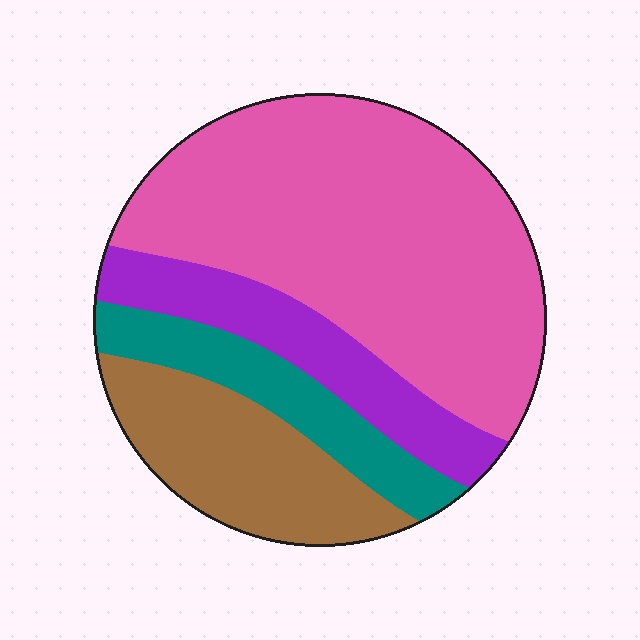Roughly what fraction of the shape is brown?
Brown takes up less than a quarter of the shape.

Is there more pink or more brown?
Pink.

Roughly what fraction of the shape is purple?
Purple covers around 15% of the shape.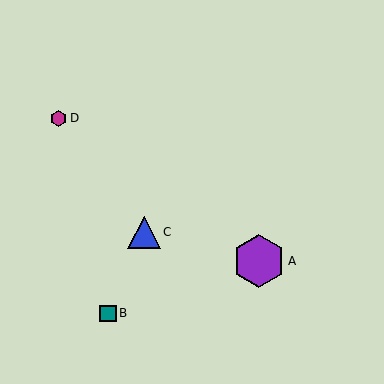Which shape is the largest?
The purple hexagon (labeled A) is the largest.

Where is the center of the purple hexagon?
The center of the purple hexagon is at (259, 261).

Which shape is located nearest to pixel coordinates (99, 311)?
The teal square (labeled B) at (108, 313) is nearest to that location.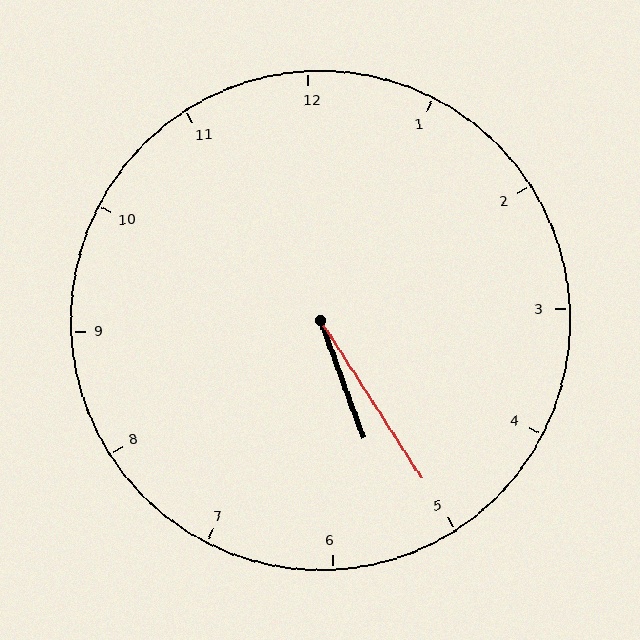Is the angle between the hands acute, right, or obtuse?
It is acute.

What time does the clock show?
5:25.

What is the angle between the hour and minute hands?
Approximately 12 degrees.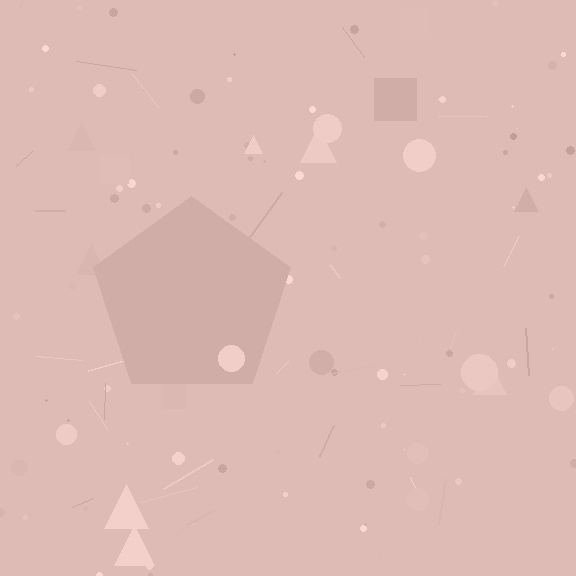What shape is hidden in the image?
A pentagon is hidden in the image.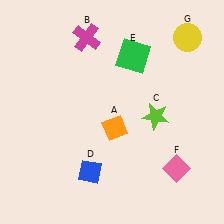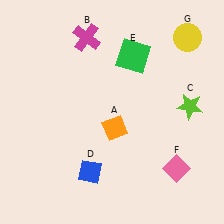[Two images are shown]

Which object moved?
The lime star (C) moved right.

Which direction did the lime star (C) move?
The lime star (C) moved right.